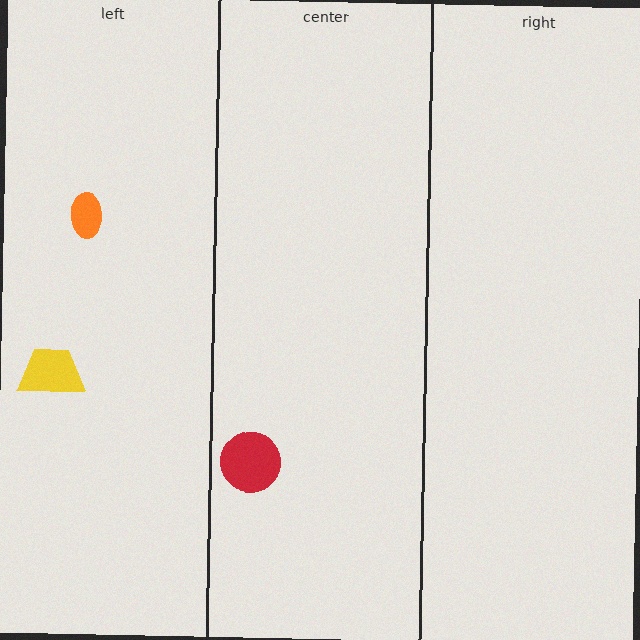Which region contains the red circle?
The center region.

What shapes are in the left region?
The yellow trapezoid, the orange ellipse.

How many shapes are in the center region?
1.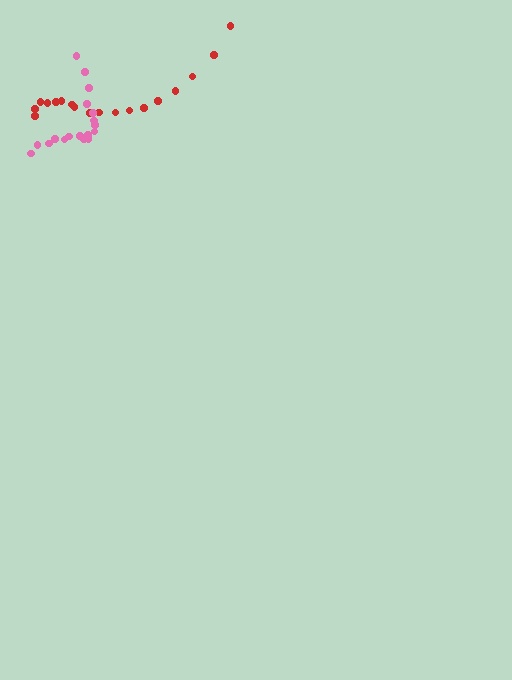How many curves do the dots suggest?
There are 2 distinct paths.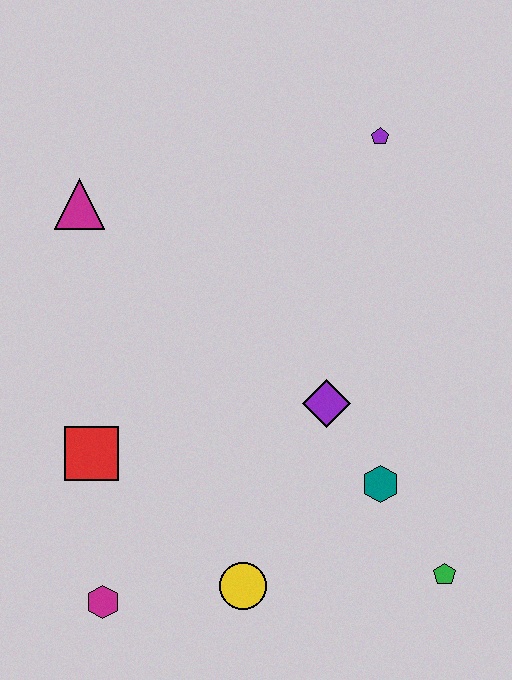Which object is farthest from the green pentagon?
The magenta triangle is farthest from the green pentagon.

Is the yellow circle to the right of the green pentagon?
No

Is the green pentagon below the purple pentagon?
Yes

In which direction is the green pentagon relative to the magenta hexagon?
The green pentagon is to the right of the magenta hexagon.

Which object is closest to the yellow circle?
The magenta hexagon is closest to the yellow circle.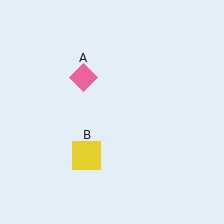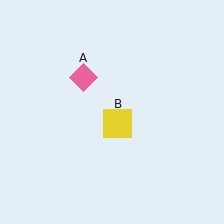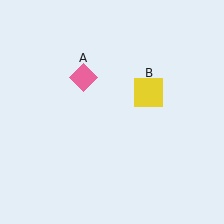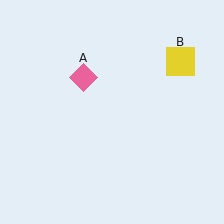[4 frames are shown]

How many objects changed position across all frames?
1 object changed position: yellow square (object B).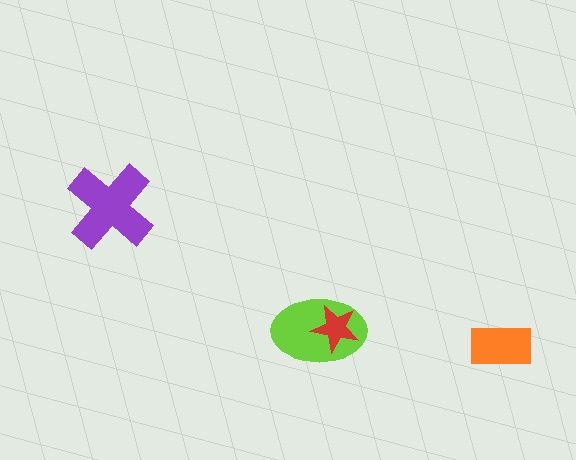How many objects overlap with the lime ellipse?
1 object overlaps with the lime ellipse.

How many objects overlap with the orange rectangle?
0 objects overlap with the orange rectangle.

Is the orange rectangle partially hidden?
No, no other shape covers it.